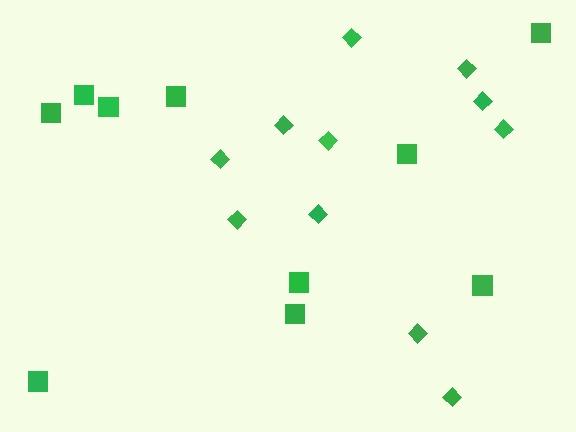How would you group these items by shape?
There are 2 groups: one group of diamonds (11) and one group of squares (10).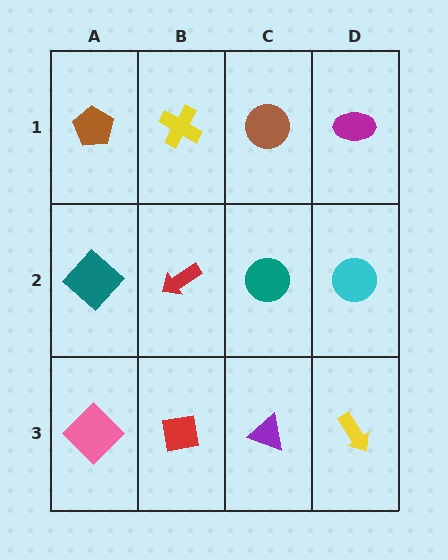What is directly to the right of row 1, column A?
A yellow cross.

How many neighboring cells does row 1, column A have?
2.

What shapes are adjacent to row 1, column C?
A teal circle (row 2, column C), a yellow cross (row 1, column B), a magenta ellipse (row 1, column D).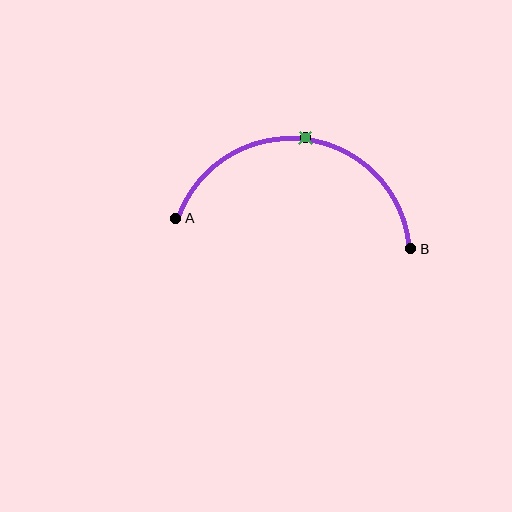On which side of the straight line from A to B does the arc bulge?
The arc bulges above the straight line connecting A and B.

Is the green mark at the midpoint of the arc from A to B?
Yes. The green mark lies on the arc at equal arc-length from both A and B — it is the arc midpoint.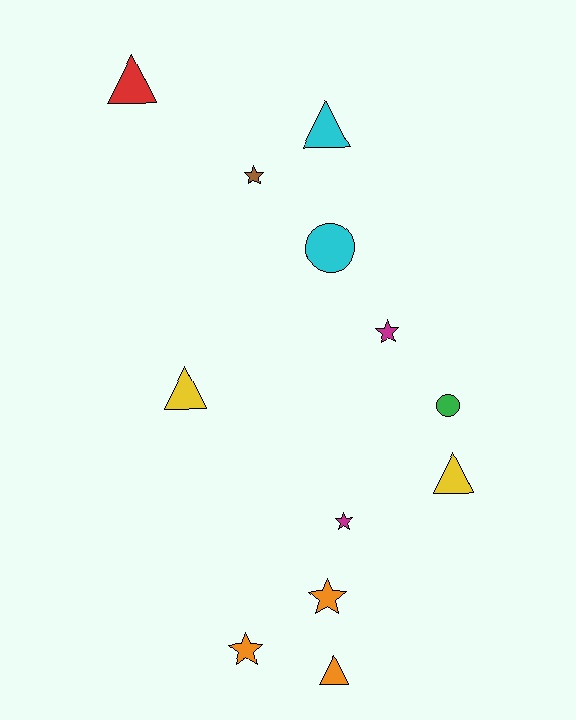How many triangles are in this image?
There are 5 triangles.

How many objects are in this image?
There are 12 objects.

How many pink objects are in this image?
There are no pink objects.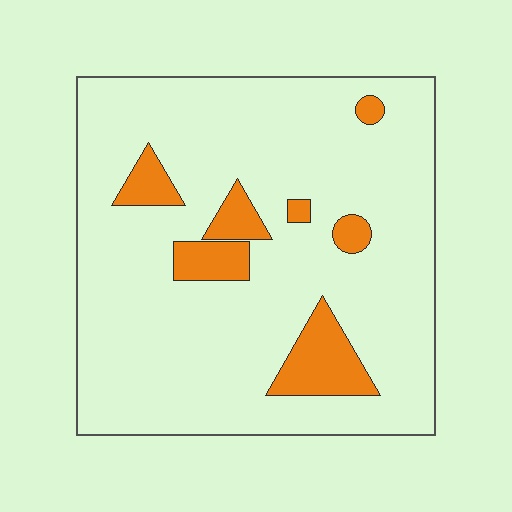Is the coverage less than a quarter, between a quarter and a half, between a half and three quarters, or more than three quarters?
Less than a quarter.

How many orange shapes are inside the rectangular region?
7.